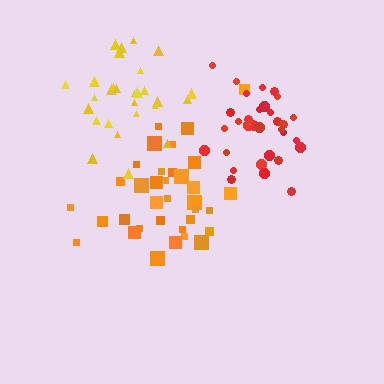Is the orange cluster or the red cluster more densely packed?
Red.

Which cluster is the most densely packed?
Red.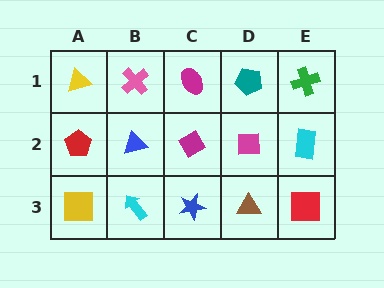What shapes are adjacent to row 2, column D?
A teal pentagon (row 1, column D), a brown triangle (row 3, column D), a magenta diamond (row 2, column C), a cyan rectangle (row 2, column E).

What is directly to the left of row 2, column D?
A magenta diamond.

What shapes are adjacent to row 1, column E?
A cyan rectangle (row 2, column E), a teal pentagon (row 1, column D).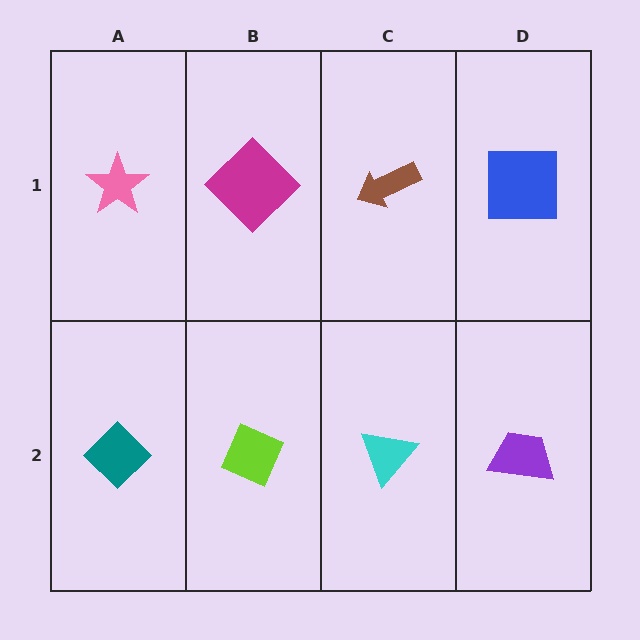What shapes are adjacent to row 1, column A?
A teal diamond (row 2, column A), a magenta diamond (row 1, column B).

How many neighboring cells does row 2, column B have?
3.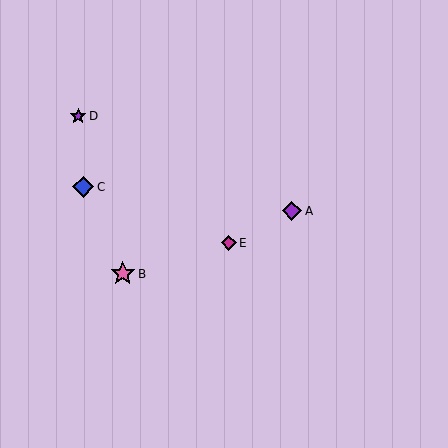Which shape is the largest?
The pink star (labeled B) is the largest.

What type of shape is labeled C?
Shape C is a blue diamond.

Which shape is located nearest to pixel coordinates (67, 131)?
The purple star (labeled D) at (78, 116) is nearest to that location.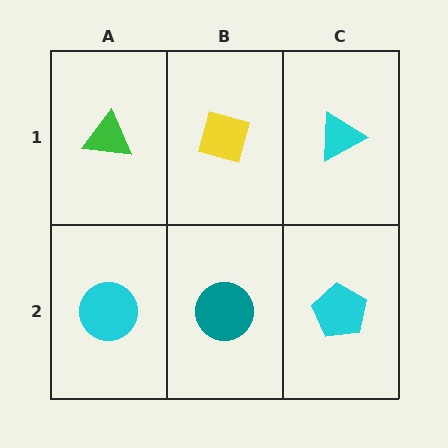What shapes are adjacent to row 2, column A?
A green triangle (row 1, column A), a teal circle (row 2, column B).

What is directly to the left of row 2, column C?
A teal circle.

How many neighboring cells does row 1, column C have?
2.